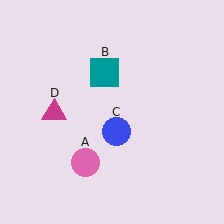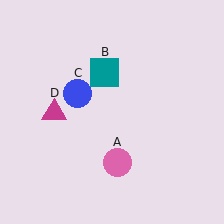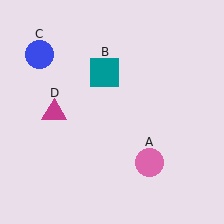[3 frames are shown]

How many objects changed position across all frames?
2 objects changed position: pink circle (object A), blue circle (object C).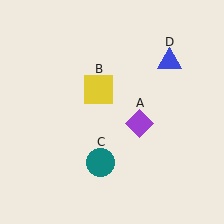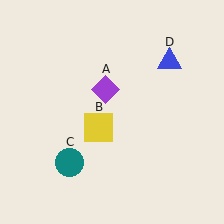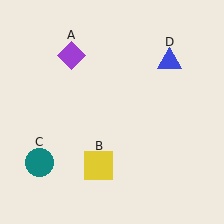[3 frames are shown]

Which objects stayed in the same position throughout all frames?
Blue triangle (object D) remained stationary.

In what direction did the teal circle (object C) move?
The teal circle (object C) moved left.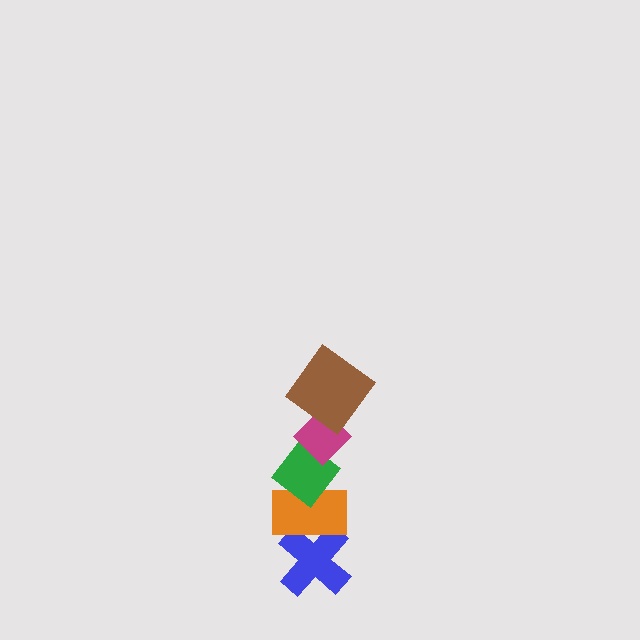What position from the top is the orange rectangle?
The orange rectangle is 4th from the top.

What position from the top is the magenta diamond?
The magenta diamond is 2nd from the top.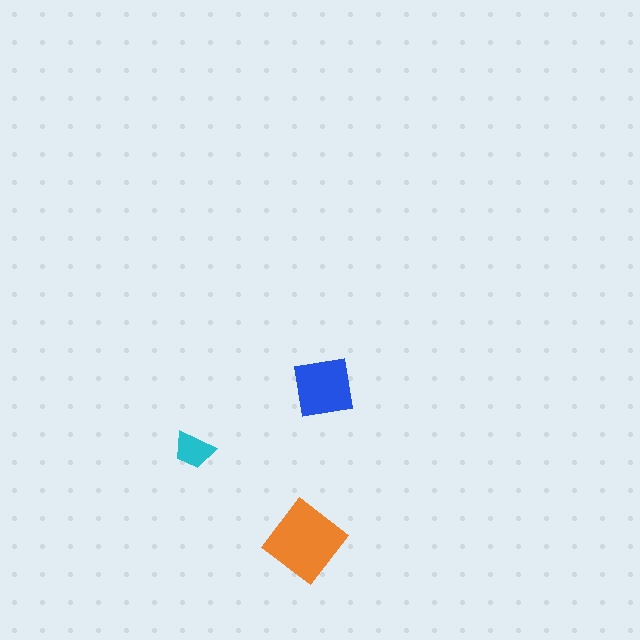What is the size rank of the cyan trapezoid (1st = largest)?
3rd.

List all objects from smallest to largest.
The cyan trapezoid, the blue square, the orange diamond.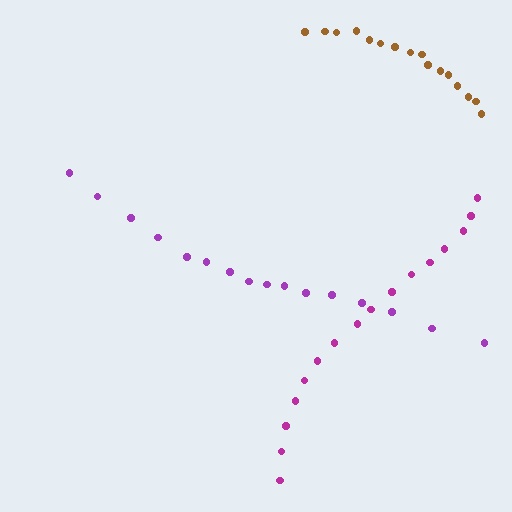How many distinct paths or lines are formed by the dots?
There are 3 distinct paths.